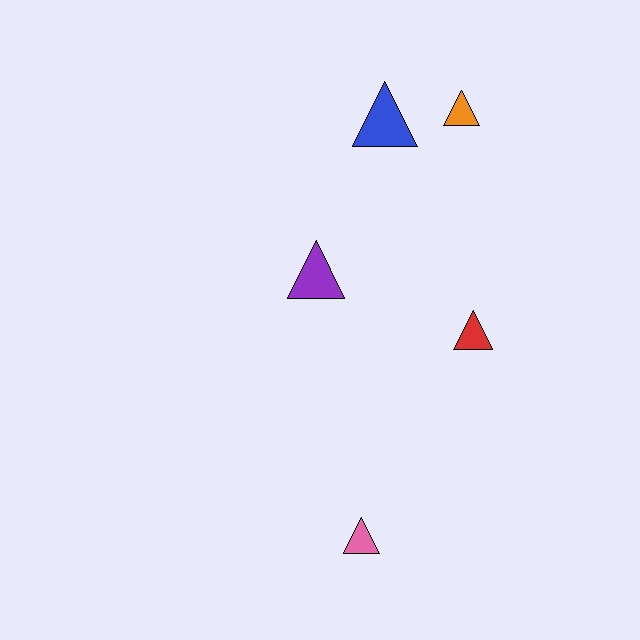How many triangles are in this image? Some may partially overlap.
There are 5 triangles.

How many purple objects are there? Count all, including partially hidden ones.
There is 1 purple object.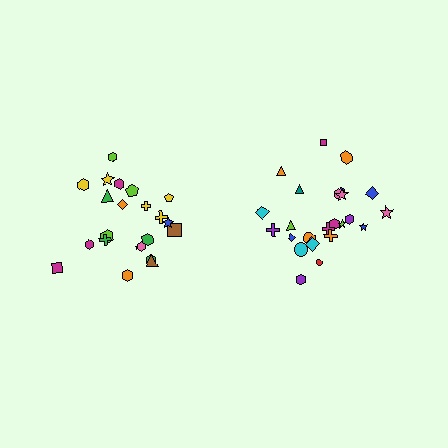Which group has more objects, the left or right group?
The right group.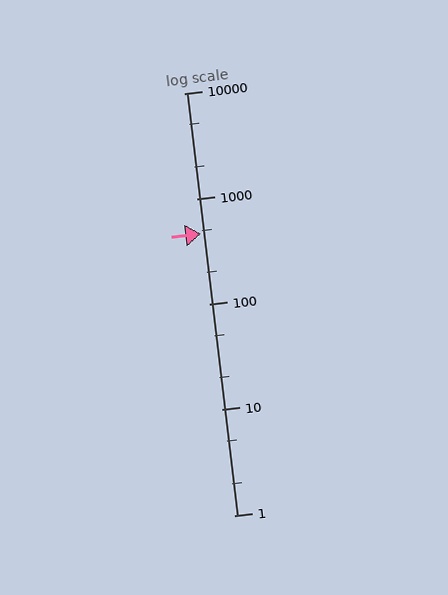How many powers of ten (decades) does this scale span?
The scale spans 4 decades, from 1 to 10000.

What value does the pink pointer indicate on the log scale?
The pointer indicates approximately 470.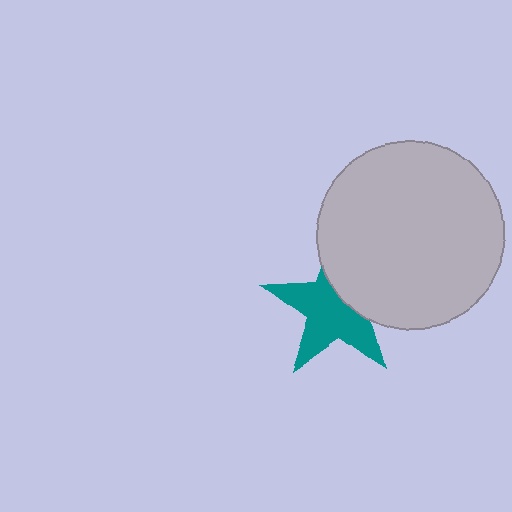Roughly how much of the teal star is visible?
About half of it is visible (roughly 64%).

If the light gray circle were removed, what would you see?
You would see the complete teal star.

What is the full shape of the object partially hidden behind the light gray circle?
The partially hidden object is a teal star.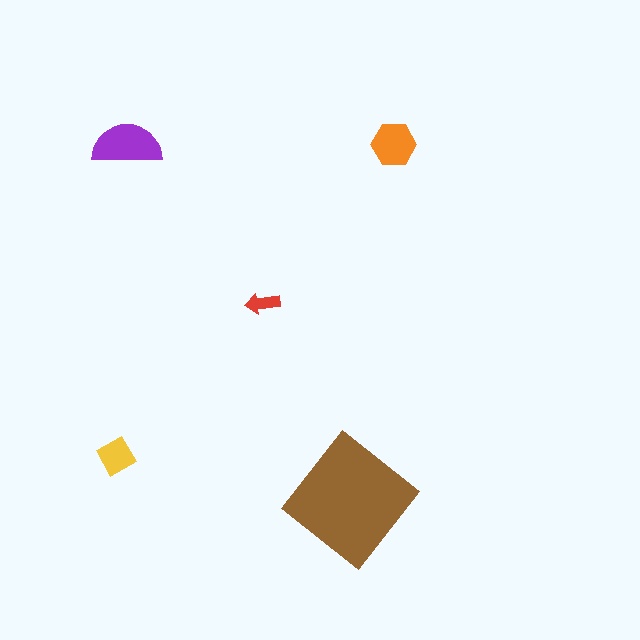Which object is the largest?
The brown diamond.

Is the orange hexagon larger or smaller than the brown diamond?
Smaller.